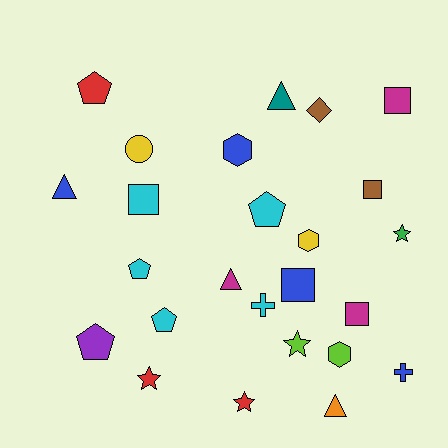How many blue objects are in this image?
There are 4 blue objects.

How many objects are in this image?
There are 25 objects.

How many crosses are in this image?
There are 2 crosses.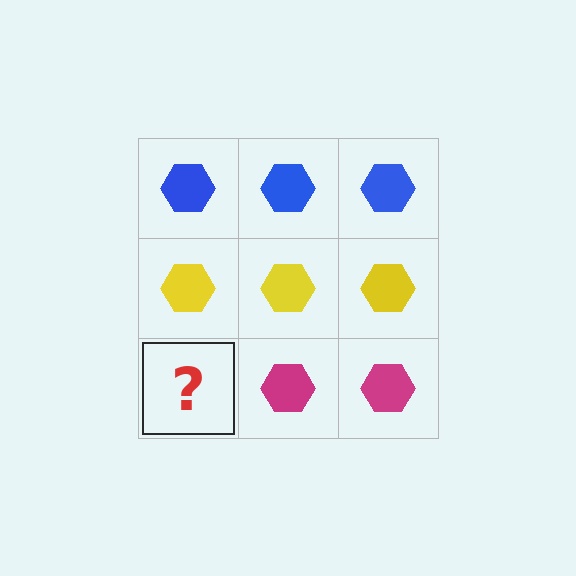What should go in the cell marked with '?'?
The missing cell should contain a magenta hexagon.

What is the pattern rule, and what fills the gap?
The rule is that each row has a consistent color. The gap should be filled with a magenta hexagon.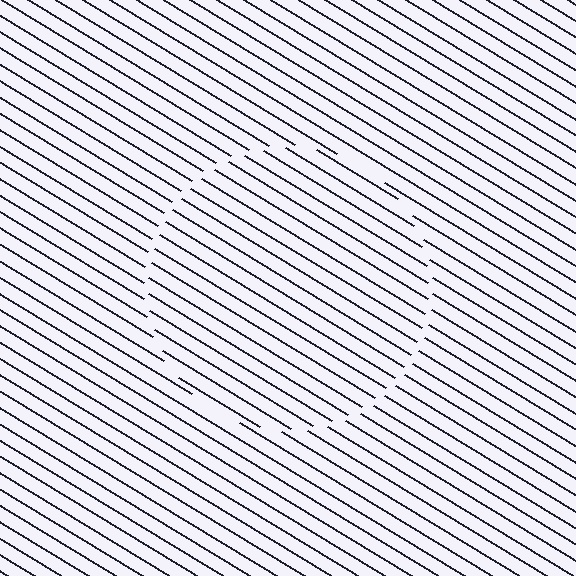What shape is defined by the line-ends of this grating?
An illusory circle. The interior of the shape contains the same grating, shifted by half a period — the contour is defined by the phase discontinuity where line-ends from the inner and outer gratings abut.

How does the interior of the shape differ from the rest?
The interior of the shape contains the same grating, shifted by half a period — the contour is defined by the phase discontinuity where line-ends from the inner and outer gratings abut.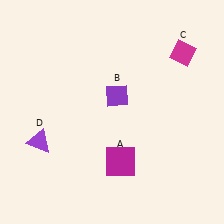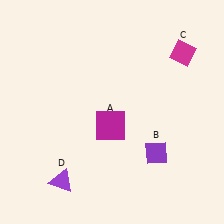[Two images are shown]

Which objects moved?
The objects that moved are: the magenta square (A), the purple diamond (B), the purple triangle (D).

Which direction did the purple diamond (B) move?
The purple diamond (B) moved down.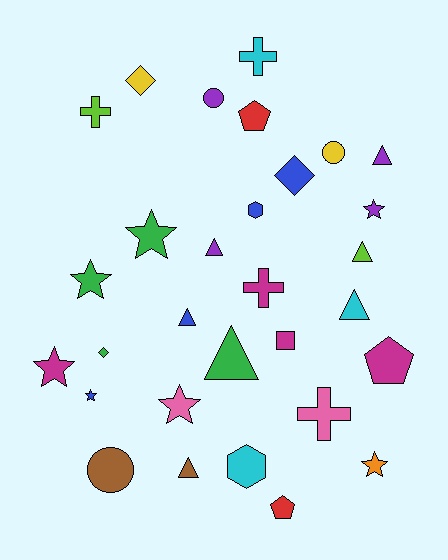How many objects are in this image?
There are 30 objects.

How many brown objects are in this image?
There are 2 brown objects.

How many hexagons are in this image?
There are 2 hexagons.